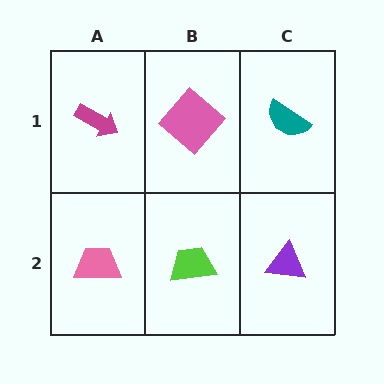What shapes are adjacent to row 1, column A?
A pink trapezoid (row 2, column A), a pink diamond (row 1, column B).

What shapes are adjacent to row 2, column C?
A teal semicircle (row 1, column C), a lime trapezoid (row 2, column B).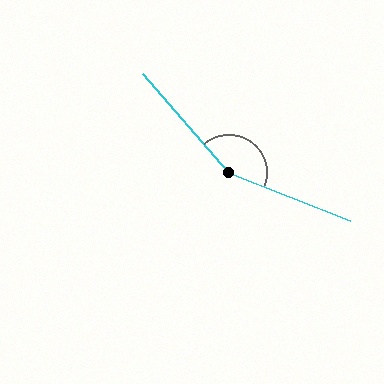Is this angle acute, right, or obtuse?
It is obtuse.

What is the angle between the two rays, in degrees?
Approximately 152 degrees.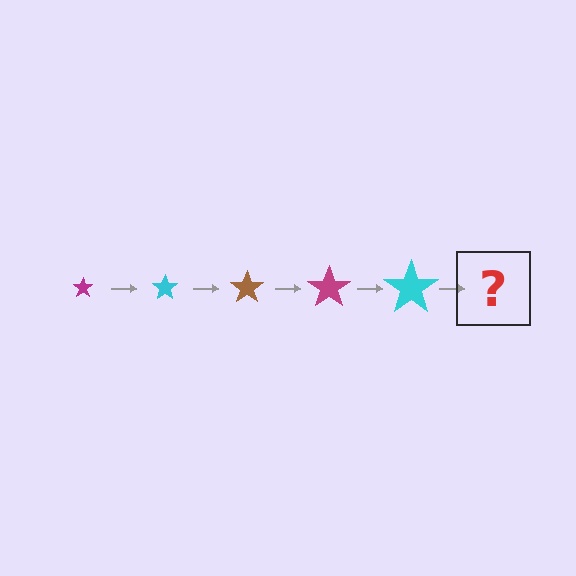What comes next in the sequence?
The next element should be a brown star, larger than the previous one.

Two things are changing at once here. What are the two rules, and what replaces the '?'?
The two rules are that the star grows larger each step and the color cycles through magenta, cyan, and brown. The '?' should be a brown star, larger than the previous one.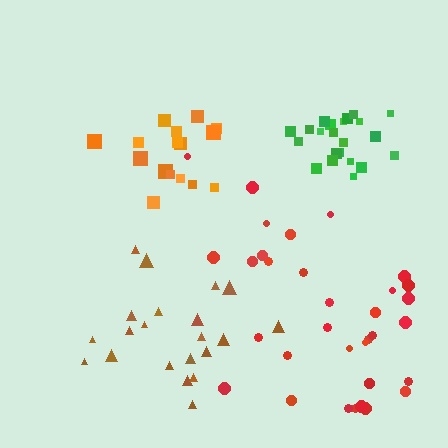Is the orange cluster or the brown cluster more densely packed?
Orange.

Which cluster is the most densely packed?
Green.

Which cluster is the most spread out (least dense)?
Brown.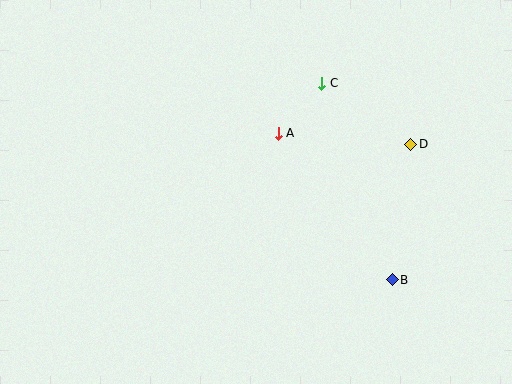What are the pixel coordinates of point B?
Point B is at (392, 280).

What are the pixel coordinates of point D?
Point D is at (411, 144).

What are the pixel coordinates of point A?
Point A is at (278, 133).